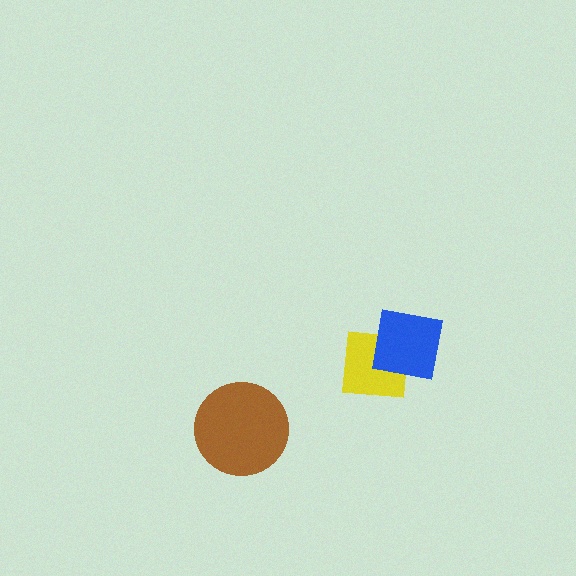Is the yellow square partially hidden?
Yes, it is partially covered by another shape.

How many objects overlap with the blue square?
1 object overlaps with the blue square.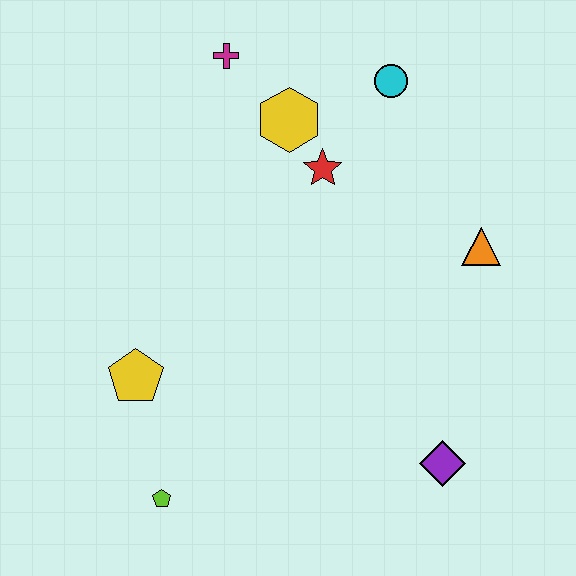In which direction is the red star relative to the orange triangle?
The red star is to the left of the orange triangle.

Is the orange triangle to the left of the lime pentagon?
No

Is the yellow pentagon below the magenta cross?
Yes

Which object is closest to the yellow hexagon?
The red star is closest to the yellow hexagon.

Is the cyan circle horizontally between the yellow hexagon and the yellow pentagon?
No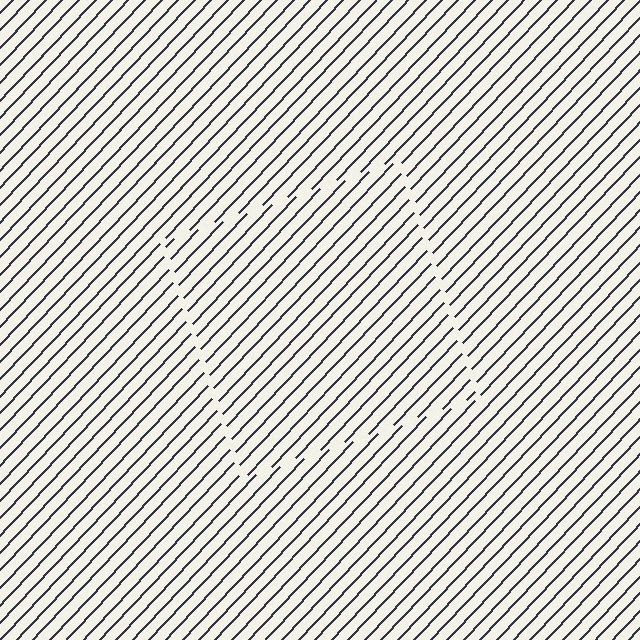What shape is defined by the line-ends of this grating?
An illusory square. The interior of the shape contains the same grating, shifted by half a period — the contour is defined by the phase discontinuity where line-ends from the inner and outer gratings abut.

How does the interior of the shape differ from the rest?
The interior of the shape contains the same grating, shifted by half a period — the contour is defined by the phase discontinuity where line-ends from the inner and outer gratings abut.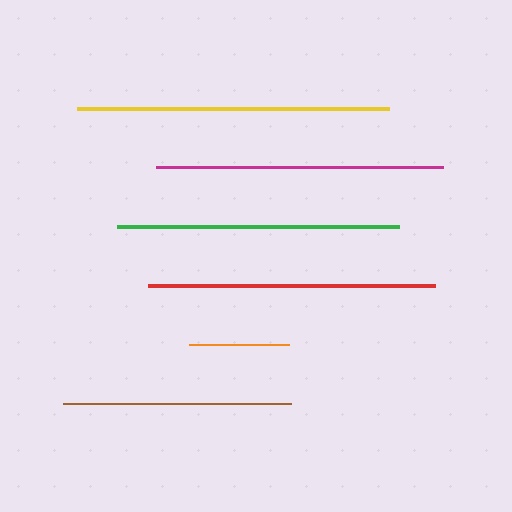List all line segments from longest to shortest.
From longest to shortest: yellow, red, magenta, green, brown, orange.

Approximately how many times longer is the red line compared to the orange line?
The red line is approximately 2.9 times the length of the orange line.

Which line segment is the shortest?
The orange line is the shortest at approximately 100 pixels.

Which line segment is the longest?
The yellow line is the longest at approximately 313 pixels.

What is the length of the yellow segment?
The yellow segment is approximately 313 pixels long.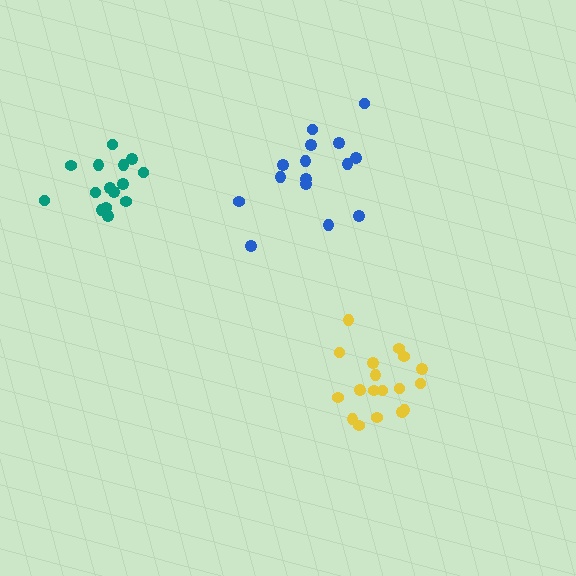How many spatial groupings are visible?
There are 3 spatial groupings.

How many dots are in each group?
Group 1: 15 dots, Group 2: 18 dots, Group 3: 15 dots (48 total).